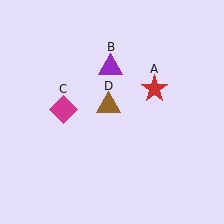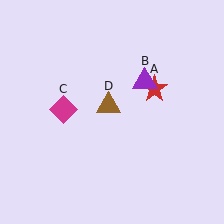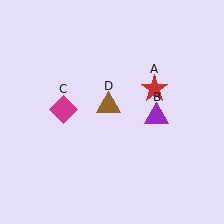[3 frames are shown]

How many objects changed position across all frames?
1 object changed position: purple triangle (object B).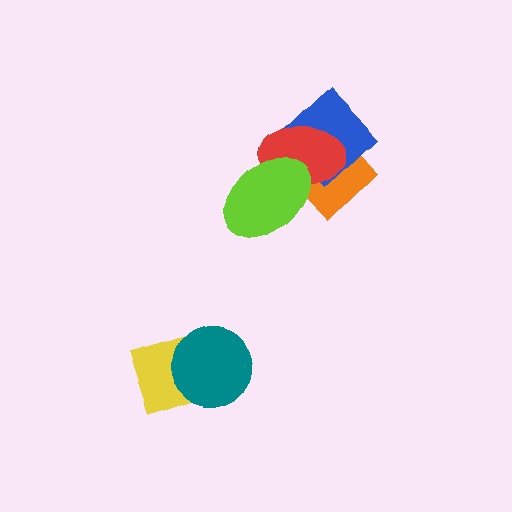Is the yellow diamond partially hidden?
Yes, it is partially covered by another shape.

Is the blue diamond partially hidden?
Yes, it is partially covered by another shape.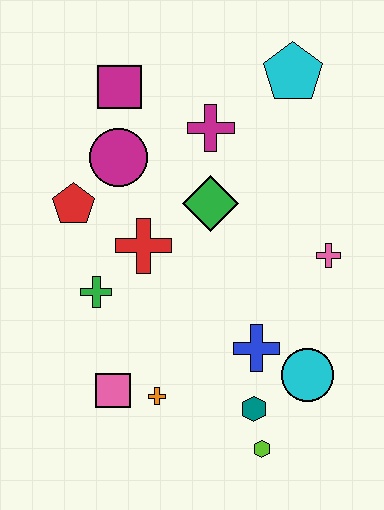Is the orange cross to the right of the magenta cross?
No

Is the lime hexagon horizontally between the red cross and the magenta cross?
No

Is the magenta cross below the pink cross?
No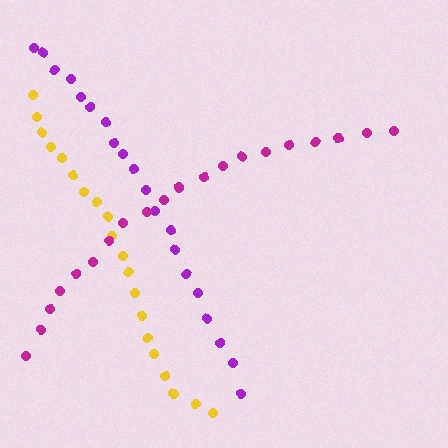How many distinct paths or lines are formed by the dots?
There are 3 distinct paths.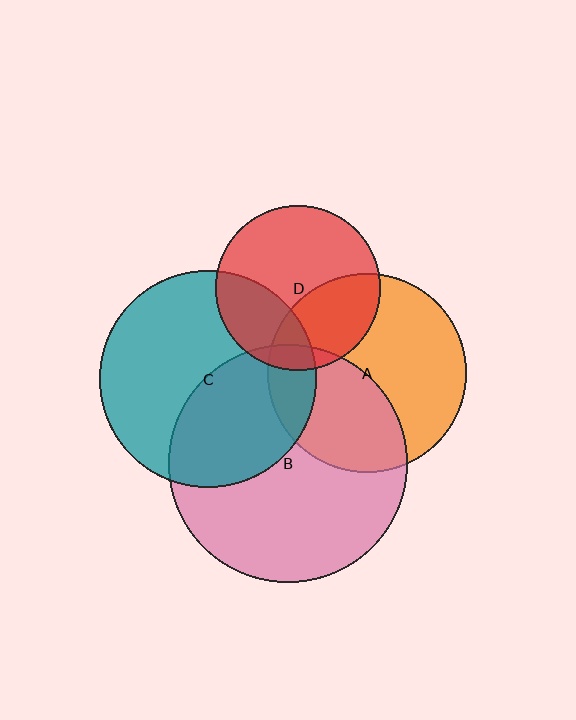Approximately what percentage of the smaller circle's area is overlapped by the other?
Approximately 40%.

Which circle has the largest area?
Circle B (pink).